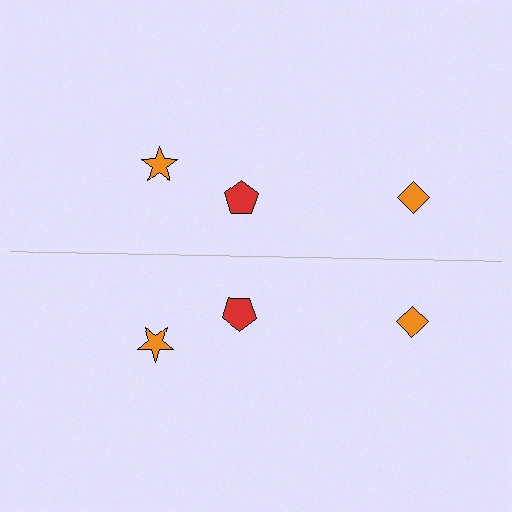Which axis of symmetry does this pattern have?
The pattern has a horizontal axis of symmetry running through the center of the image.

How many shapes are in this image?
There are 6 shapes in this image.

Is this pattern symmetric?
Yes, this pattern has bilateral (reflection) symmetry.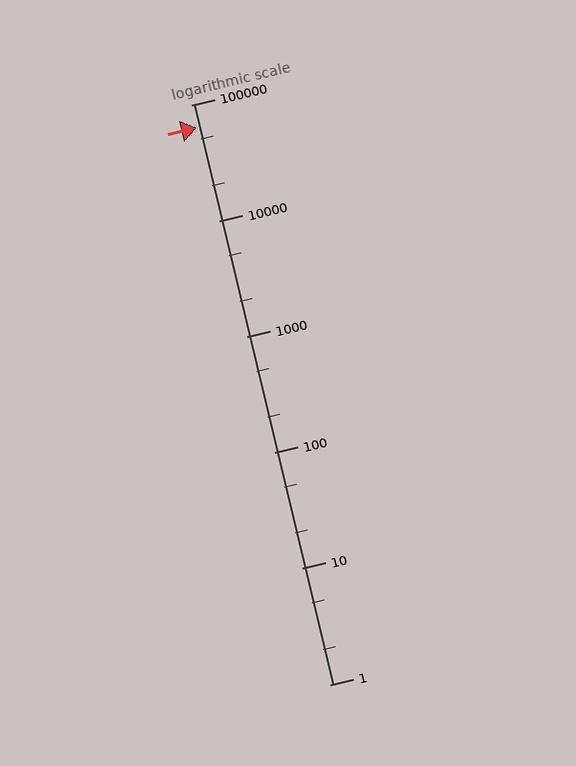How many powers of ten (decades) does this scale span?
The scale spans 5 decades, from 1 to 100000.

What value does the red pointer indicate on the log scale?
The pointer indicates approximately 63000.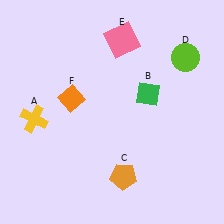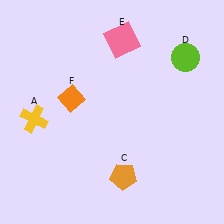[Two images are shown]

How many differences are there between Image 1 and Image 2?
There is 1 difference between the two images.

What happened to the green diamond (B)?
The green diamond (B) was removed in Image 2. It was in the top-right area of Image 1.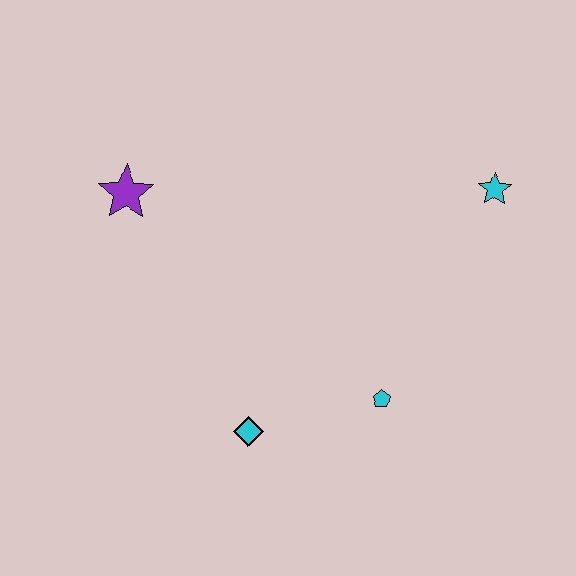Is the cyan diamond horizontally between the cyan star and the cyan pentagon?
No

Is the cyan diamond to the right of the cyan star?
No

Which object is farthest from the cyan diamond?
The cyan star is farthest from the cyan diamond.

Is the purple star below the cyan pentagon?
No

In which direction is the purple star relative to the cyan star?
The purple star is to the left of the cyan star.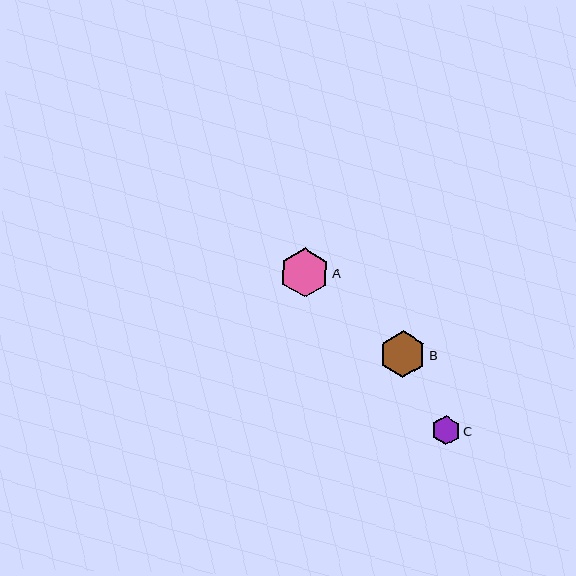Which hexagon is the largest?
Hexagon A is the largest with a size of approximately 49 pixels.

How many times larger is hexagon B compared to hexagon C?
Hexagon B is approximately 1.6 times the size of hexagon C.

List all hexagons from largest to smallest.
From largest to smallest: A, B, C.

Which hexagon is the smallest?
Hexagon C is the smallest with a size of approximately 29 pixels.